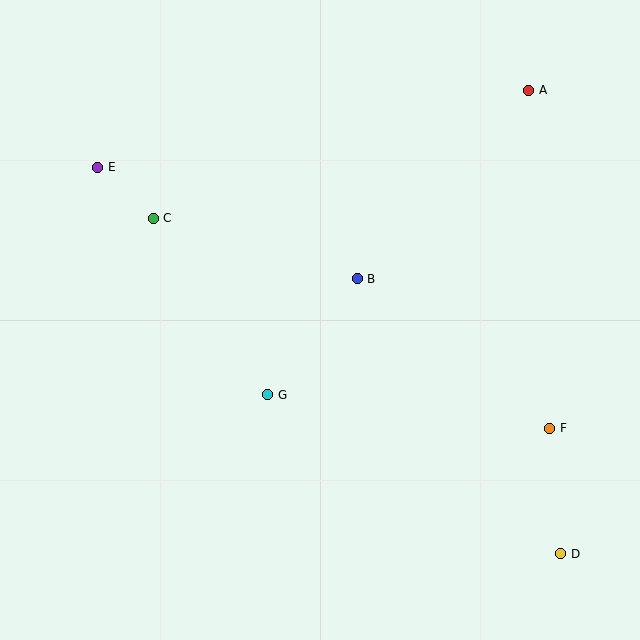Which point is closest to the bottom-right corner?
Point D is closest to the bottom-right corner.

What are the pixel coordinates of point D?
Point D is at (561, 554).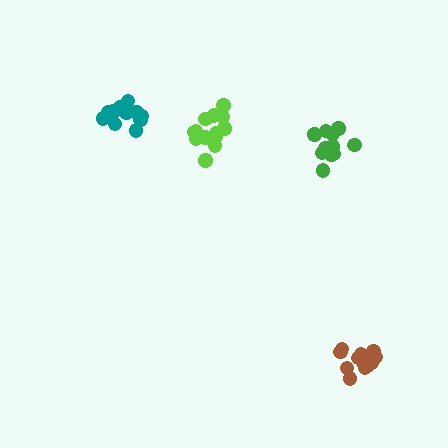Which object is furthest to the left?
The teal cluster is leftmost.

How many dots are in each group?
Group 1: 12 dots, Group 2: 11 dots, Group 3: 14 dots, Group 4: 13 dots (50 total).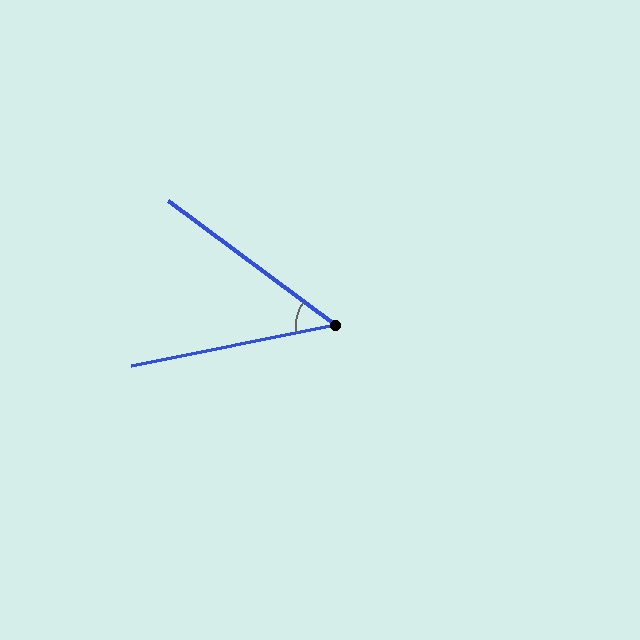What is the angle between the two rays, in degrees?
Approximately 48 degrees.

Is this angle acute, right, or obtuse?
It is acute.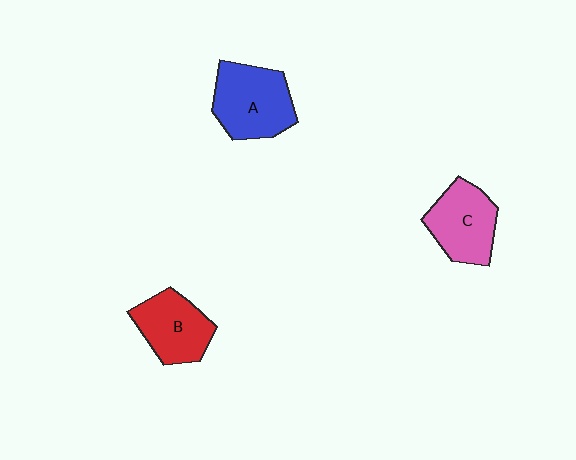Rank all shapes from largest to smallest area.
From largest to smallest: A (blue), C (pink), B (red).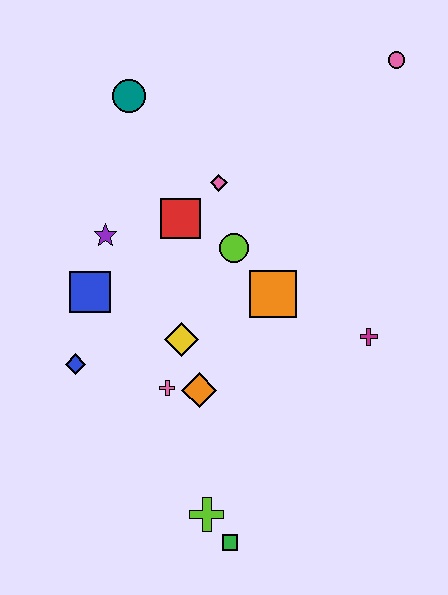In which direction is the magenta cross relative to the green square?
The magenta cross is above the green square.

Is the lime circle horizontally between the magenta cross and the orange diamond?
Yes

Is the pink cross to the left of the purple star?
No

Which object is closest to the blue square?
The purple star is closest to the blue square.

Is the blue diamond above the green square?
Yes